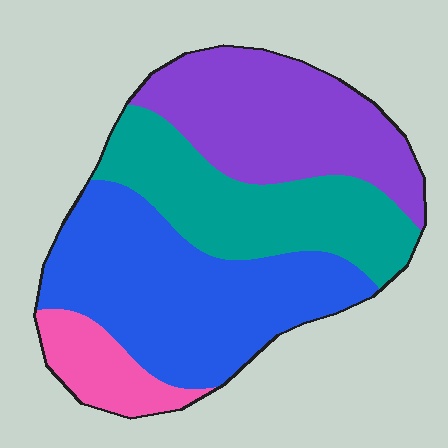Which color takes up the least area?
Pink, at roughly 10%.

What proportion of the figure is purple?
Purple takes up about one quarter (1/4) of the figure.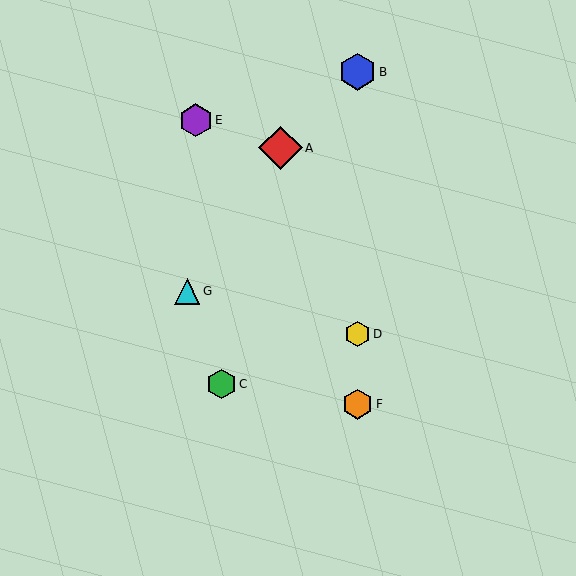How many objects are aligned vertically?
3 objects (B, D, F) are aligned vertically.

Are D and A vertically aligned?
No, D is at x≈358 and A is at x≈281.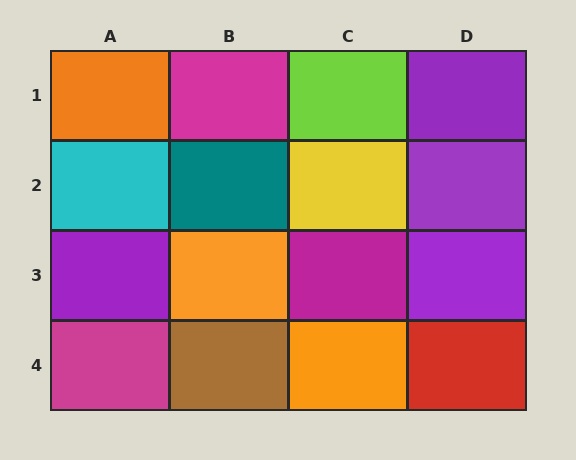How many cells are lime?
1 cell is lime.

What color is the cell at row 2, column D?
Purple.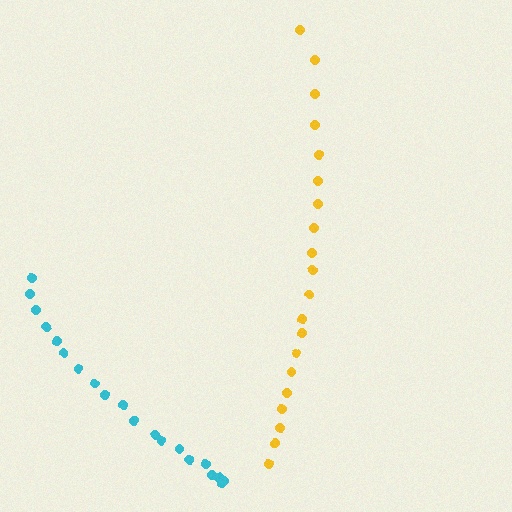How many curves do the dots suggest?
There are 2 distinct paths.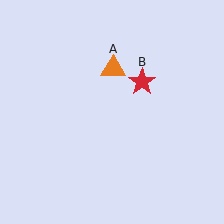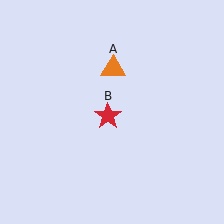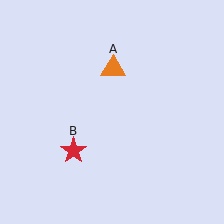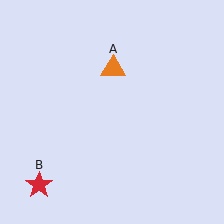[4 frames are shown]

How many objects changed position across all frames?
1 object changed position: red star (object B).